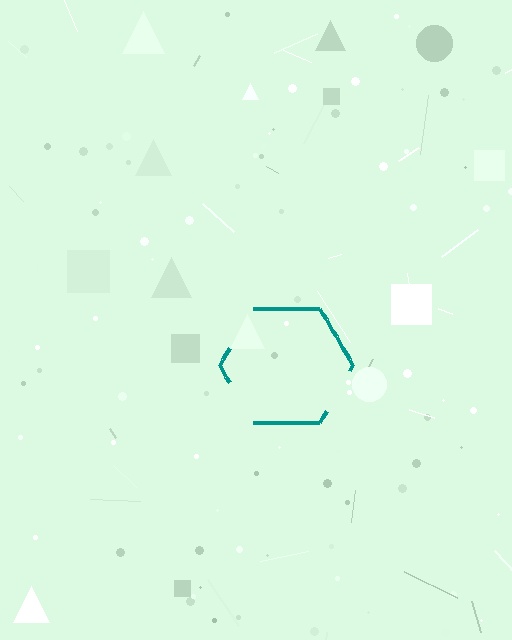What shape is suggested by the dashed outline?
The dashed outline suggests a hexagon.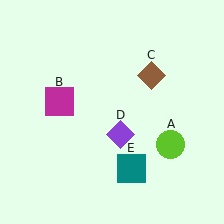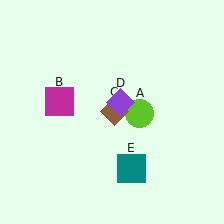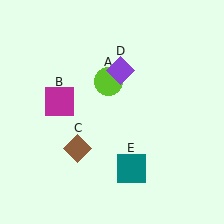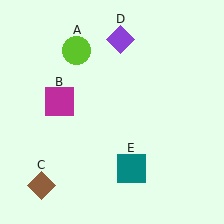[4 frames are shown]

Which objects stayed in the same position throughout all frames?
Magenta square (object B) and teal square (object E) remained stationary.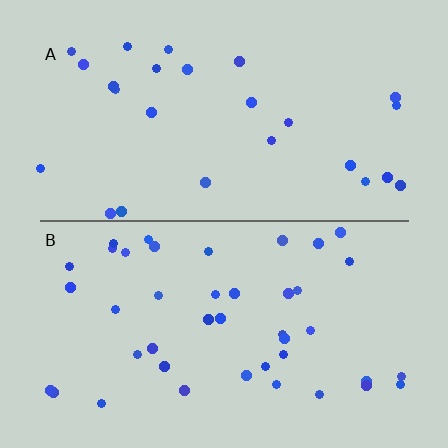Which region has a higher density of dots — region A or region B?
B (the bottom).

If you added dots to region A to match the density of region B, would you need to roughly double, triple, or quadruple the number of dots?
Approximately double.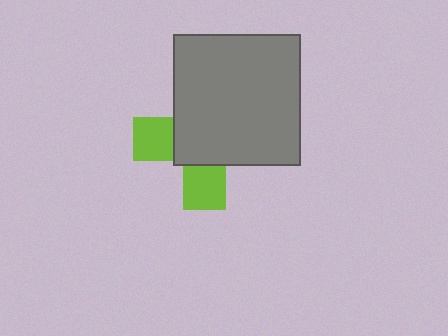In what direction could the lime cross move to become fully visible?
The lime cross could move toward the lower-left. That would shift it out from behind the gray rectangle entirely.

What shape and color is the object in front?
The object in front is a gray rectangle.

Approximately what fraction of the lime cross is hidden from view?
Roughly 65% of the lime cross is hidden behind the gray rectangle.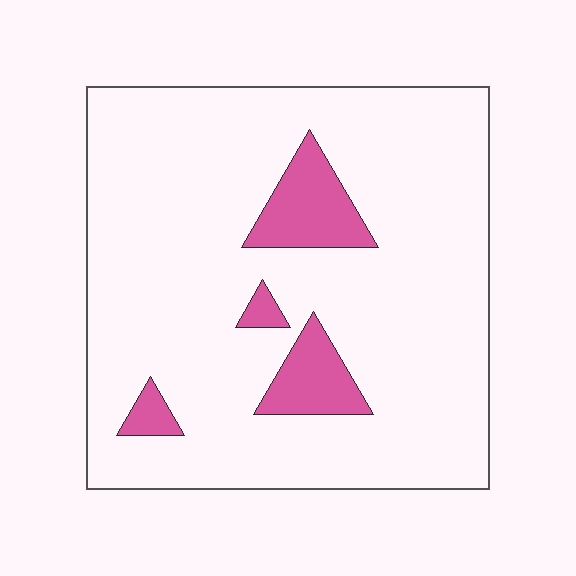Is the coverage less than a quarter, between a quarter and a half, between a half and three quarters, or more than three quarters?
Less than a quarter.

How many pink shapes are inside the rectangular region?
4.